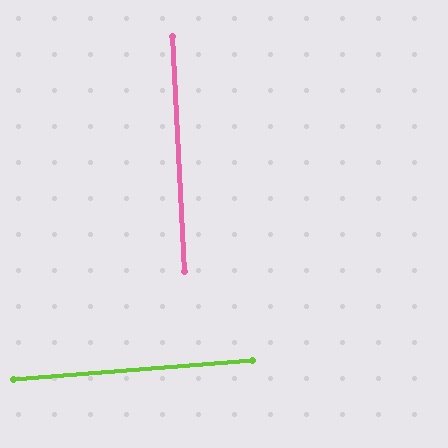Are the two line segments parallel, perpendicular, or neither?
Perpendicular — they meet at approximately 88°.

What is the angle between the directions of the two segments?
Approximately 88 degrees.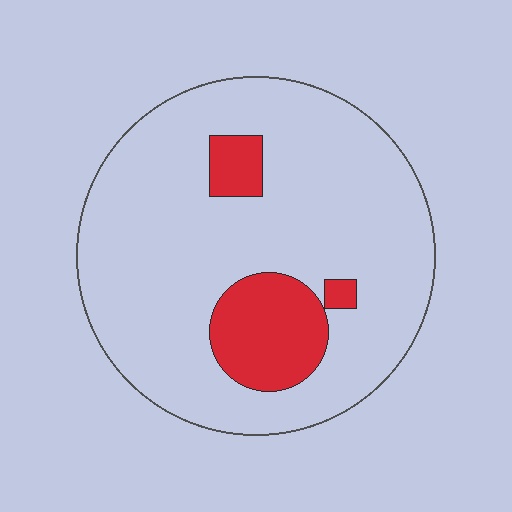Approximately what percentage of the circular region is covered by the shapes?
Approximately 15%.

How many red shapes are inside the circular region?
3.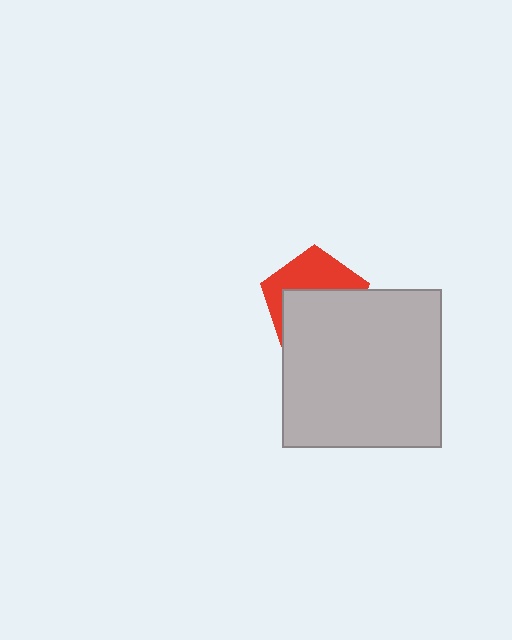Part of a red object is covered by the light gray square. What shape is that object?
It is a pentagon.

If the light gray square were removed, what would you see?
You would see the complete red pentagon.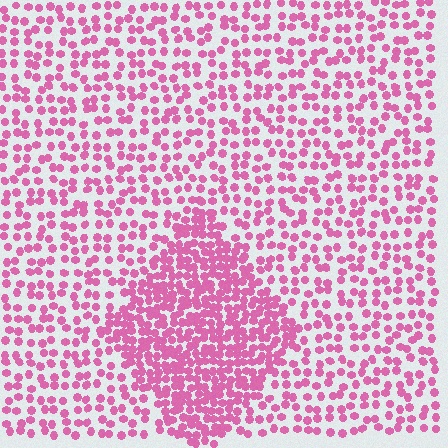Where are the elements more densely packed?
The elements are more densely packed inside the diamond boundary.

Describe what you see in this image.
The image contains small pink elements arranged at two different densities. A diamond-shaped region is visible where the elements are more densely packed than the surrounding area.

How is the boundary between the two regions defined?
The boundary is defined by a change in element density (approximately 2.1x ratio). All elements are the same color, size, and shape.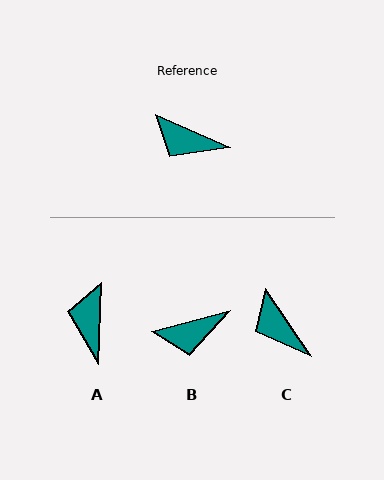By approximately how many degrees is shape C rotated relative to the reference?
Approximately 32 degrees clockwise.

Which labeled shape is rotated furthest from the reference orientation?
A, about 68 degrees away.